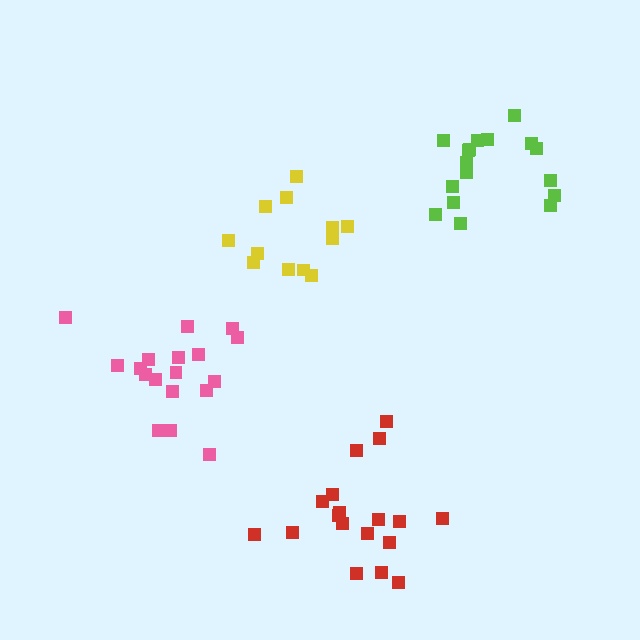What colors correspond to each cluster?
The clusters are colored: red, yellow, pink, lime.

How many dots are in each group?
Group 1: 18 dots, Group 2: 12 dots, Group 3: 18 dots, Group 4: 17 dots (65 total).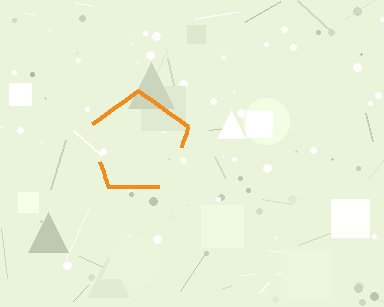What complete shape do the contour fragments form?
The contour fragments form a pentagon.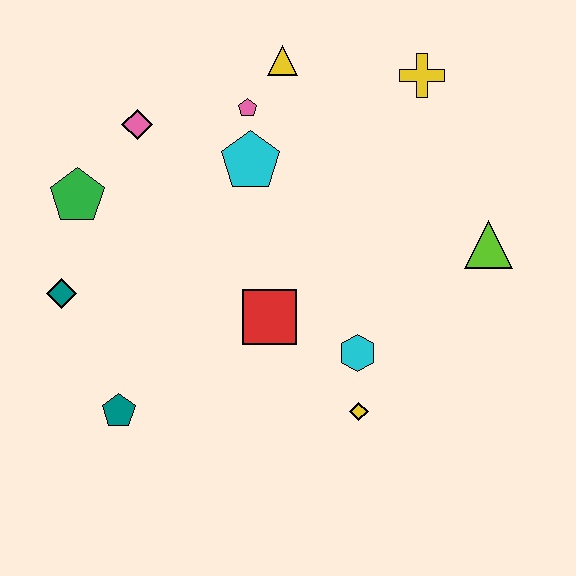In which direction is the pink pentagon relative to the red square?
The pink pentagon is above the red square.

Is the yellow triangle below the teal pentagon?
No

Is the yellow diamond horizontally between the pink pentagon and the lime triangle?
Yes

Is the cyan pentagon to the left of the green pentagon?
No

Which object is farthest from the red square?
The yellow cross is farthest from the red square.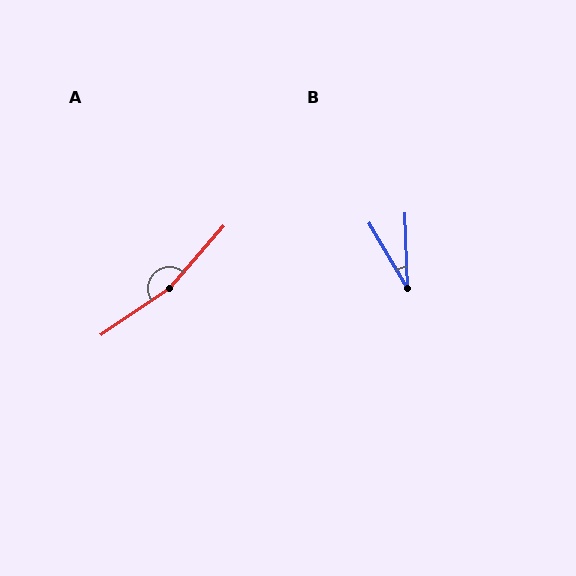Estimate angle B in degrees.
Approximately 29 degrees.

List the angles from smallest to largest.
B (29°), A (165°).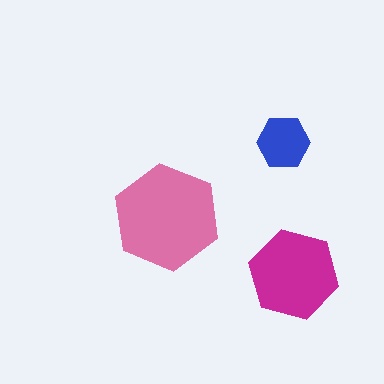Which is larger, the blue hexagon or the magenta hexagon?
The magenta one.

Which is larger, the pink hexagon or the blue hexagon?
The pink one.